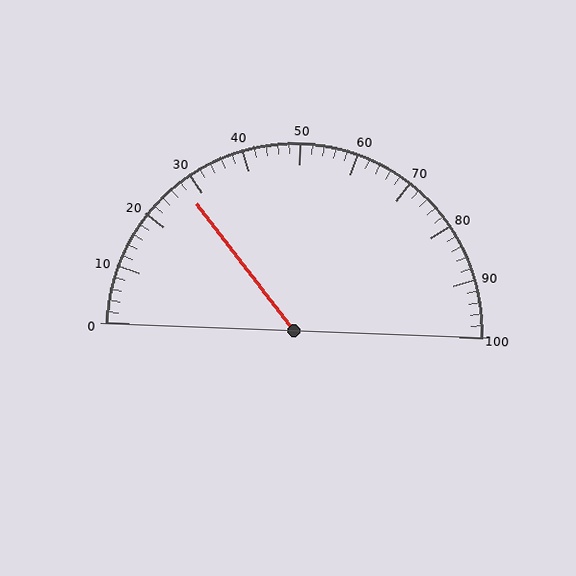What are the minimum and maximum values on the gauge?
The gauge ranges from 0 to 100.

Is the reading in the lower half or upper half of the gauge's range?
The reading is in the lower half of the range (0 to 100).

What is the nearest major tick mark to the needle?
The nearest major tick mark is 30.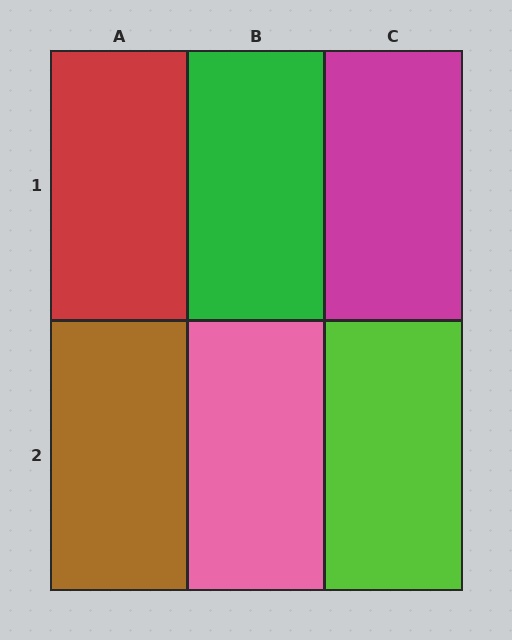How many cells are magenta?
1 cell is magenta.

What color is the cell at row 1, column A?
Red.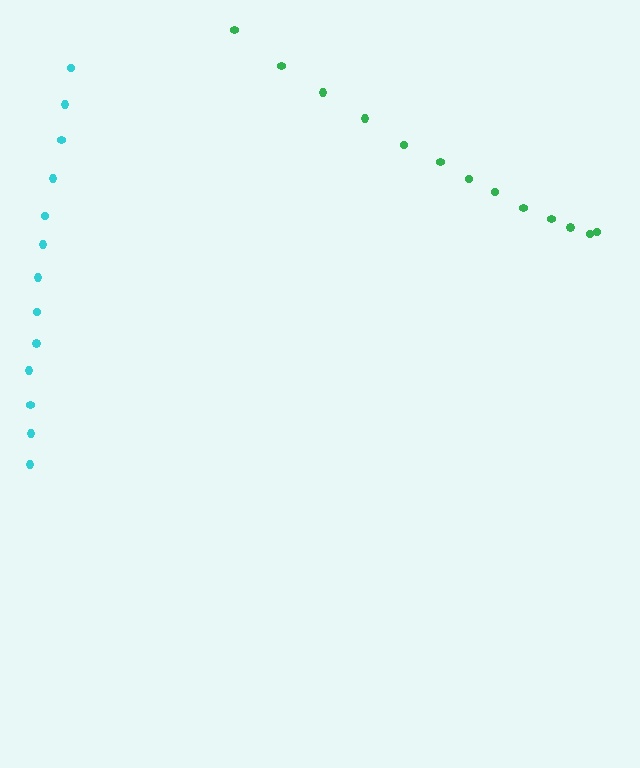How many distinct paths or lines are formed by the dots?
There are 2 distinct paths.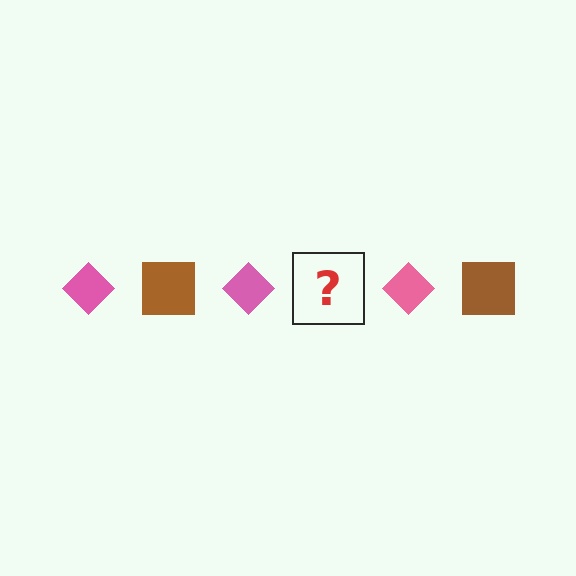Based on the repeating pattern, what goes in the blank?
The blank should be a brown square.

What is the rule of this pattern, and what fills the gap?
The rule is that the pattern alternates between pink diamond and brown square. The gap should be filled with a brown square.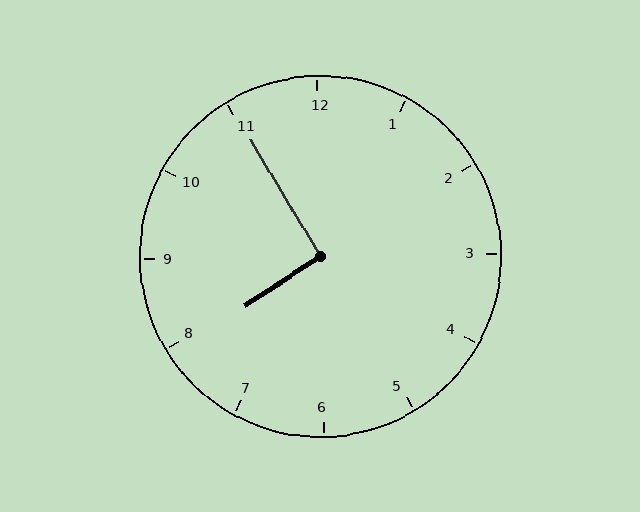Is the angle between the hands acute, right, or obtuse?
It is right.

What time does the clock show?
7:55.